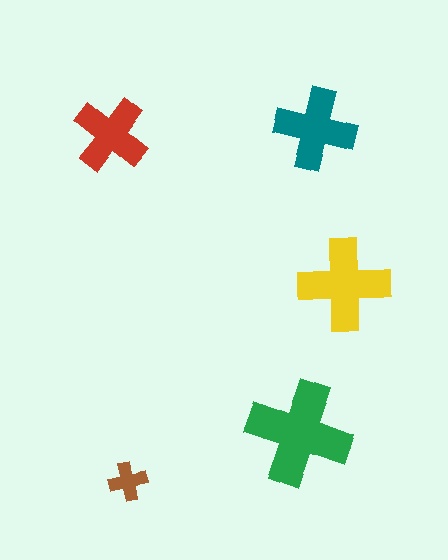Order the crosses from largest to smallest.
the green one, the yellow one, the teal one, the red one, the brown one.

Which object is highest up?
The red cross is topmost.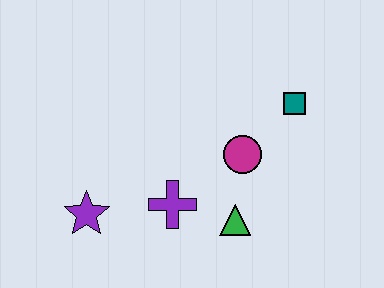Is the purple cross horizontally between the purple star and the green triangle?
Yes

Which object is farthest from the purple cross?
The teal square is farthest from the purple cross.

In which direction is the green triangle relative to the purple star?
The green triangle is to the right of the purple star.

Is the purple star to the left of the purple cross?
Yes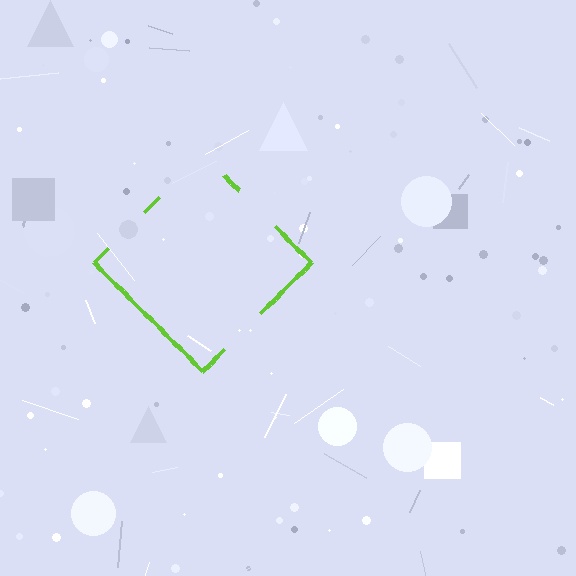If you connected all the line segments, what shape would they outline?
They would outline a diamond.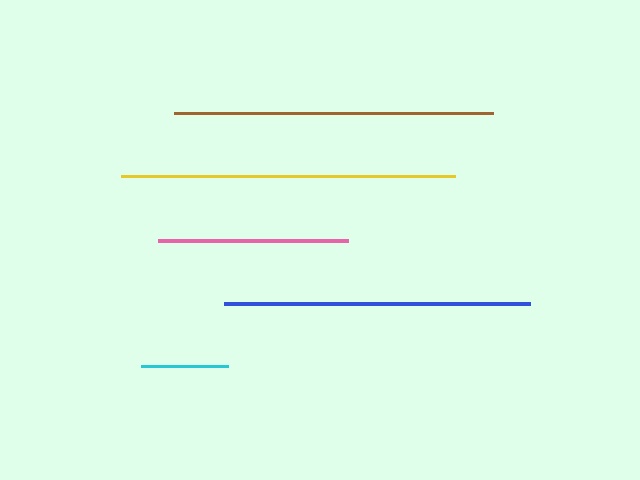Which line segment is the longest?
The yellow line is the longest at approximately 334 pixels.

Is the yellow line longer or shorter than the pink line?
The yellow line is longer than the pink line.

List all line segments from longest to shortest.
From longest to shortest: yellow, brown, blue, pink, cyan.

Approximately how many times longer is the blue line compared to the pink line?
The blue line is approximately 1.6 times the length of the pink line.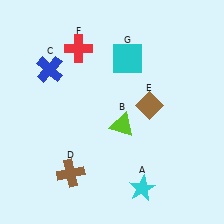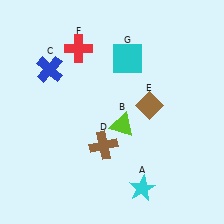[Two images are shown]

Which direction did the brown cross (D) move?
The brown cross (D) moved right.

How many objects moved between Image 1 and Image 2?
1 object moved between the two images.